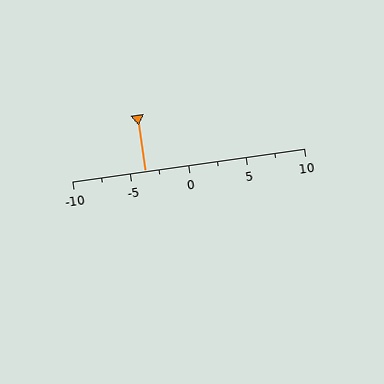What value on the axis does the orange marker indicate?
The marker indicates approximately -3.8.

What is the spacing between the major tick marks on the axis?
The major ticks are spaced 5 apart.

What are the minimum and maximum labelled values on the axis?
The axis runs from -10 to 10.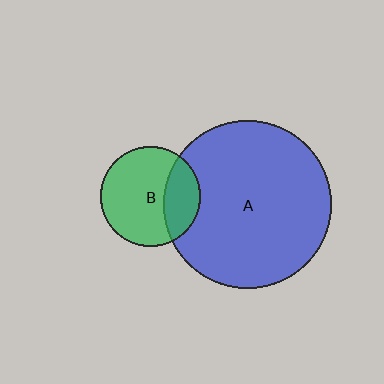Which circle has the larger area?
Circle A (blue).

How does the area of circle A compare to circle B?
Approximately 2.8 times.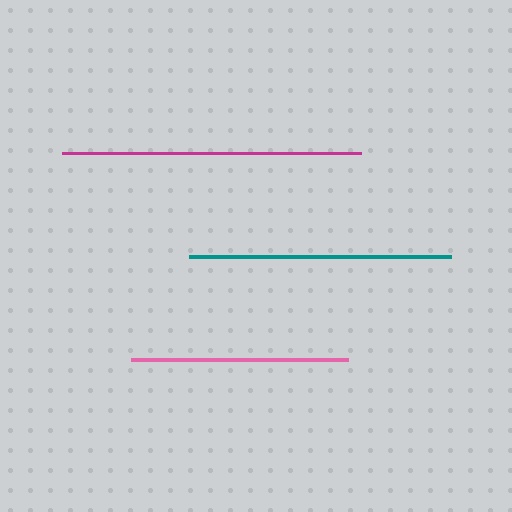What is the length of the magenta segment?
The magenta segment is approximately 300 pixels long.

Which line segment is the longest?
The magenta line is the longest at approximately 300 pixels.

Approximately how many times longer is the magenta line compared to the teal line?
The magenta line is approximately 1.1 times the length of the teal line.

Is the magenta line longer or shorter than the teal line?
The magenta line is longer than the teal line.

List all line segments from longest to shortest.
From longest to shortest: magenta, teal, pink.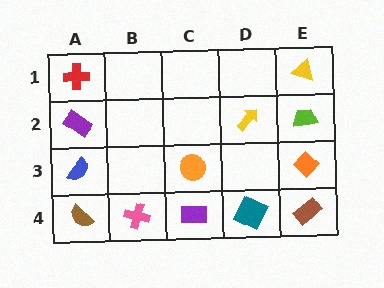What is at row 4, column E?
A brown rectangle.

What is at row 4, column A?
A brown semicircle.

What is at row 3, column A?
A blue semicircle.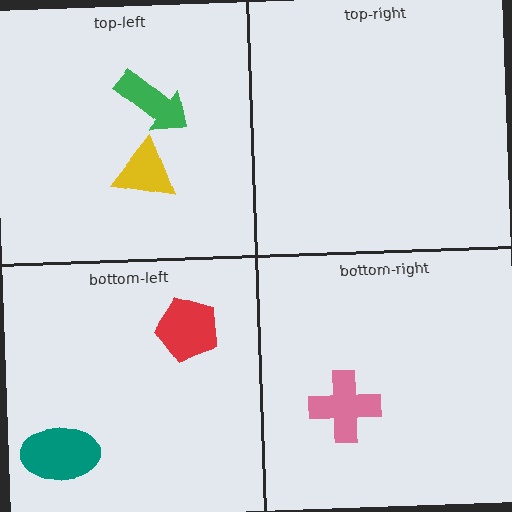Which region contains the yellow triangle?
The top-left region.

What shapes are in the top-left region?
The yellow triangle, the green arrow.